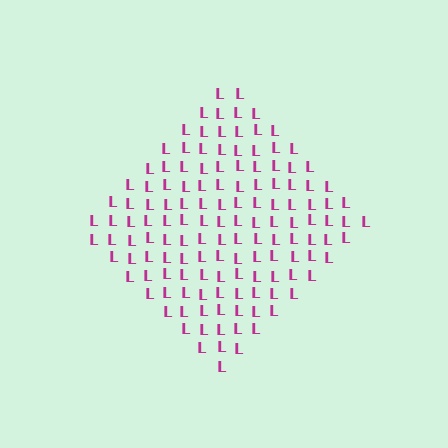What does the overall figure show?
The overall figure shows a diamond.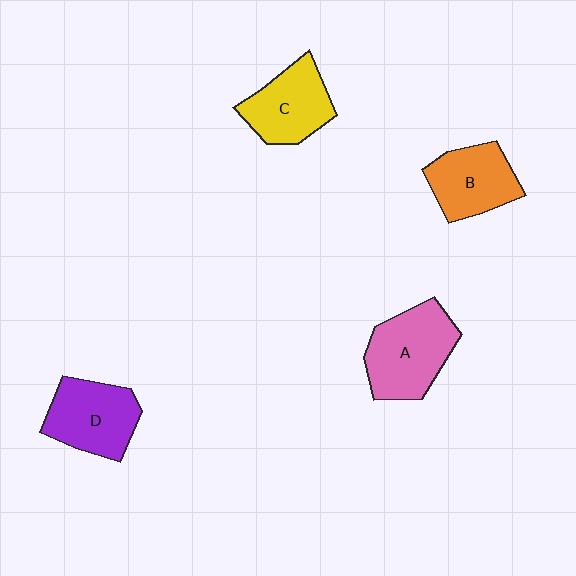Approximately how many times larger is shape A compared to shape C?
Approximately 1.2 times.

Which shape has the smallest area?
Shape B (orange).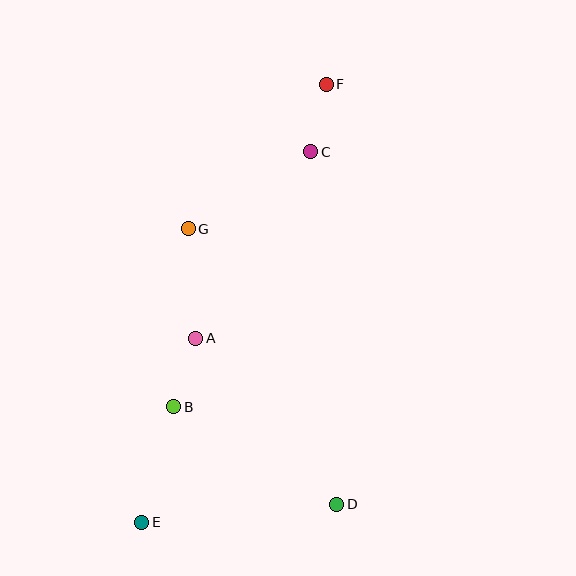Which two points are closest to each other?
Points C and F are closest to each other.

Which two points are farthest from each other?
Points E and F are farthest from each other.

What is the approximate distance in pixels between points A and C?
The distance between A and C is approximately 220 pixels.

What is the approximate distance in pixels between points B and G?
The distance between B and G is approximately 178 pixels.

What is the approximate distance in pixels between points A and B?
The distance between A and B is approximately 72 pixels.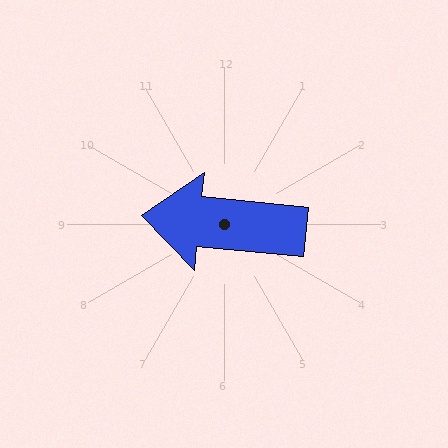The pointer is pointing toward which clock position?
Roughly 9 o'clock.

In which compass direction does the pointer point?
West.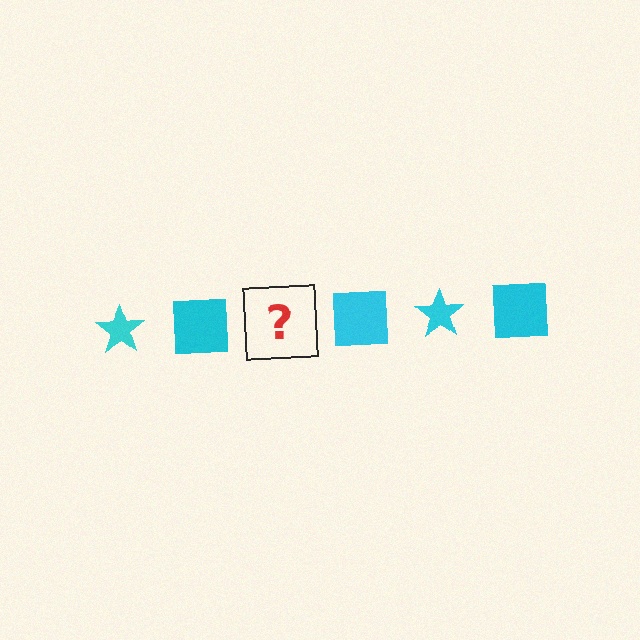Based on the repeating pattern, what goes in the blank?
The blank should be a cyan star.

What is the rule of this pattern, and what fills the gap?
The rule is that the pattern cycles through star, square shapes in cyan. The gap should be filled with a cyan star.